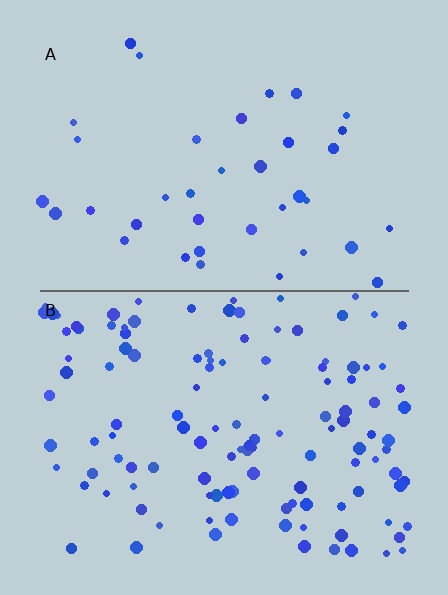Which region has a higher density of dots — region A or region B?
B (the bottom).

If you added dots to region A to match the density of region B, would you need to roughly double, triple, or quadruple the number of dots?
Approximately triple.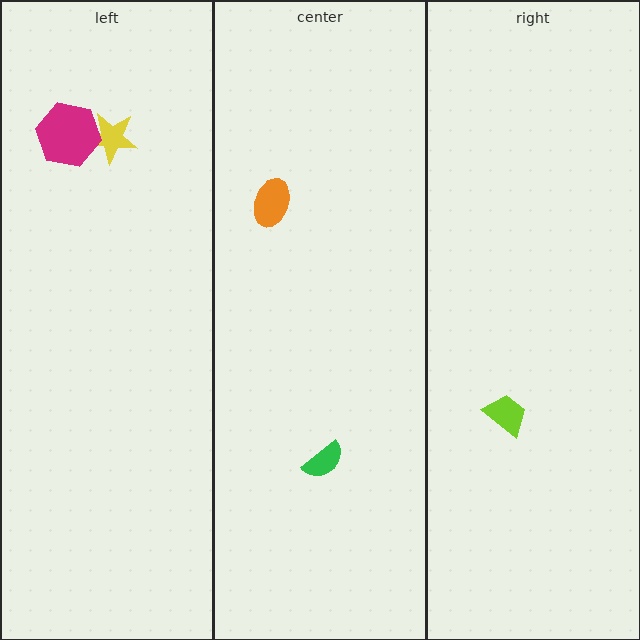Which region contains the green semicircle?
The center region.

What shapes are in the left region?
The yellow star, the magenta hexagon.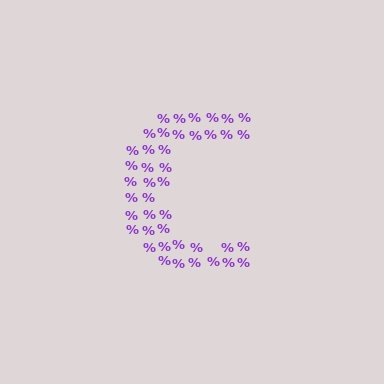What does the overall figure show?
The overall figure shows the letter C.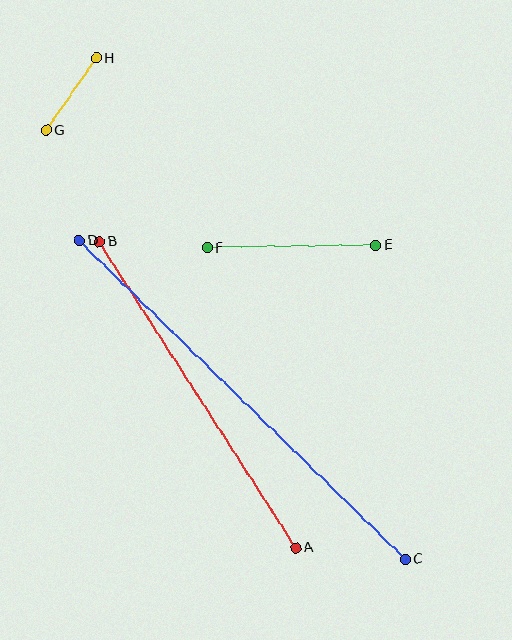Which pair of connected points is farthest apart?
Points C and D are farthest apart.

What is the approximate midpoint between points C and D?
The midpoint is at approximately (242, 400) pixels.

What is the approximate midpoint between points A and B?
The midpoint is at approximately (198, 395) pixels.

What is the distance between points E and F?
The distance is approximately 168 pixels.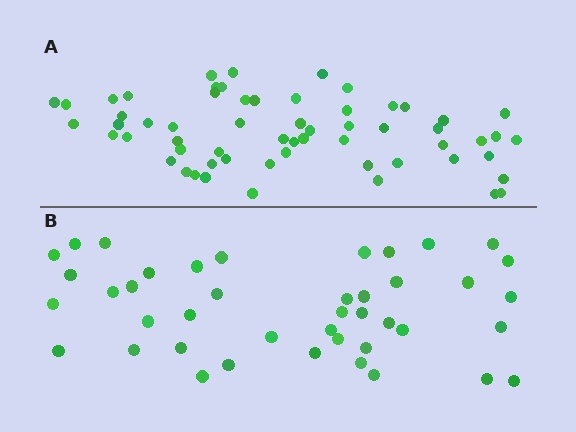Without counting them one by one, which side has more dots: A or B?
Region A (the top region) has more dots.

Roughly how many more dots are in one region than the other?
Region A has approximately 20 more dots than region B.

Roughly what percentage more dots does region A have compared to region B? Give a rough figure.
About 45% more.